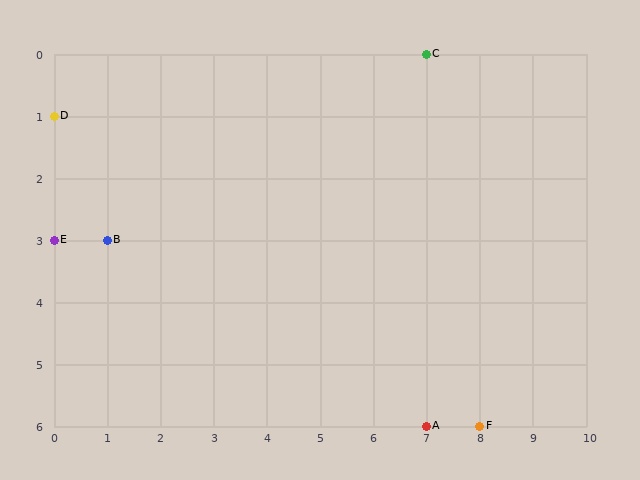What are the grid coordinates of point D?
Point D is at grid coordinates (0, 1).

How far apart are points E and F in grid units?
Points E and F are 8 columns and 3 rows apart (about 8.5 grid units diagonally).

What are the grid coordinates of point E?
Point E is at grid coordinates (0, 3).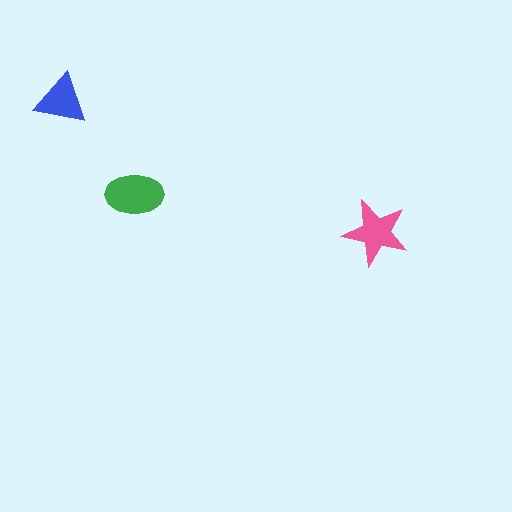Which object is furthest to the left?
The blue triangle is leftmost.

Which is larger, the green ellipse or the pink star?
The green ellipse.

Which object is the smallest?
The blue triangle.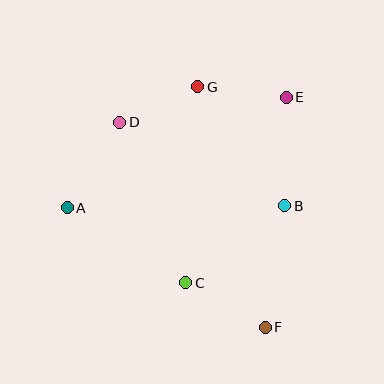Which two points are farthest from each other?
Points D and F are farthest from each other.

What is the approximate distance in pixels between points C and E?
The distance between C and E is approximately 211 pixels.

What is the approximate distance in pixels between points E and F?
The distance between E and F is approximately 231 pixels.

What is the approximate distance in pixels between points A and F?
The distance between A and F is approximately 232 pixels.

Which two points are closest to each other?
Points D and G are closest to each other.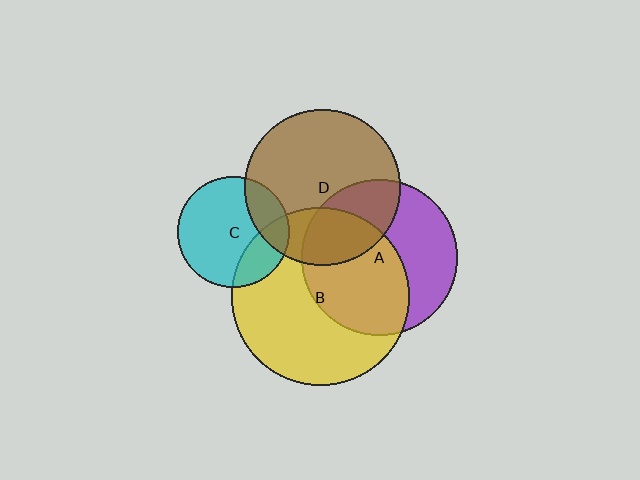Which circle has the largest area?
Circle B (yellow).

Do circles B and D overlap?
Yes.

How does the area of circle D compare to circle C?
Approximately 1.9 times.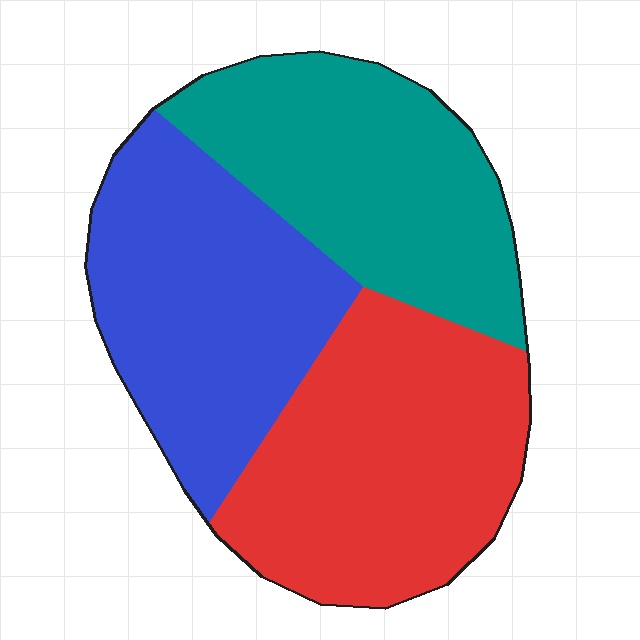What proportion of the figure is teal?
Teal covers about 30% of the figure.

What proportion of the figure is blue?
Blue takes up between a sixth and a third of the figure.